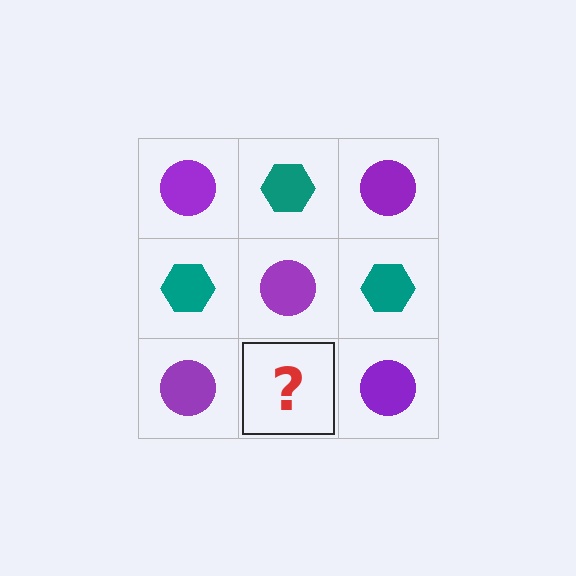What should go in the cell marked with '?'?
The missing cell should contain a teal hexagon.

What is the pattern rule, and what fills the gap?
The rule is that it alternates purple circle and teal hexagon in a checkerboard pattern. The gap should be filled with a teal hexagon.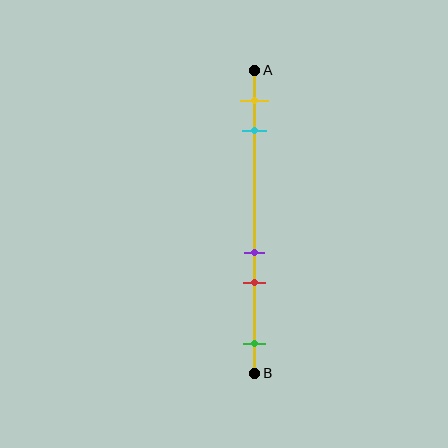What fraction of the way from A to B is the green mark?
The green mark is approximately 90% (0.9) of the way from A to B.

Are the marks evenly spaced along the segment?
No, the marks are not evenly spaced.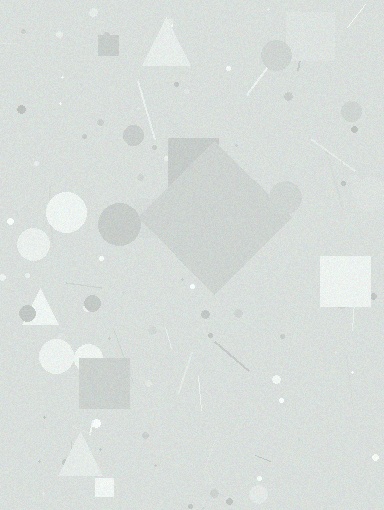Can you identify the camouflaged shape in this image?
The camouflaged shape is a diamond.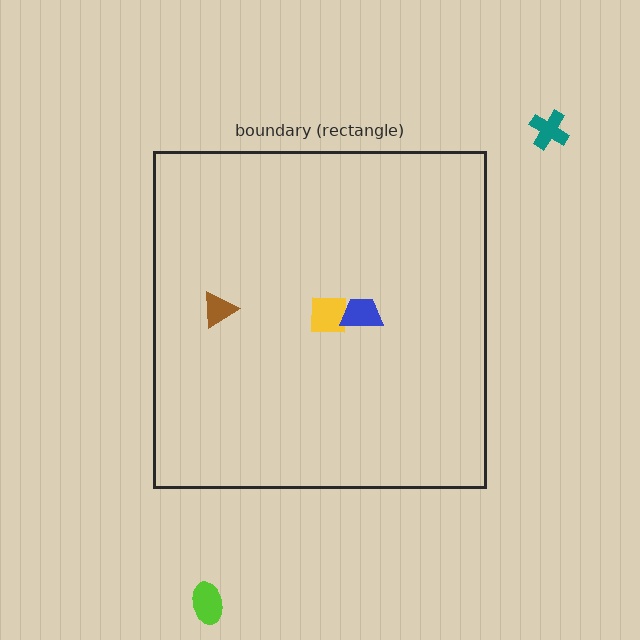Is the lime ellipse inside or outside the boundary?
Outside.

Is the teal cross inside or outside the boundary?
Outside.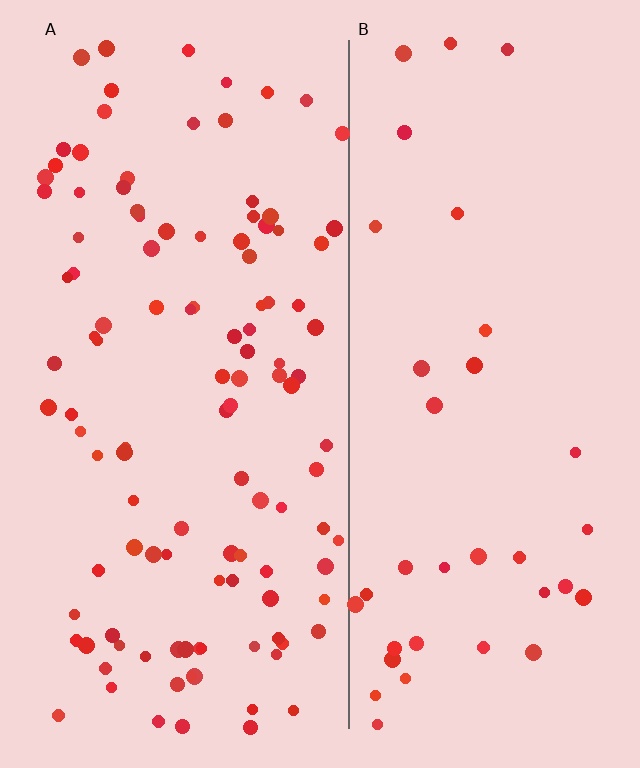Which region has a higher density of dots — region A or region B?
A (the left).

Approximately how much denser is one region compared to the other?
Approximately 3.1× — region A over region B.